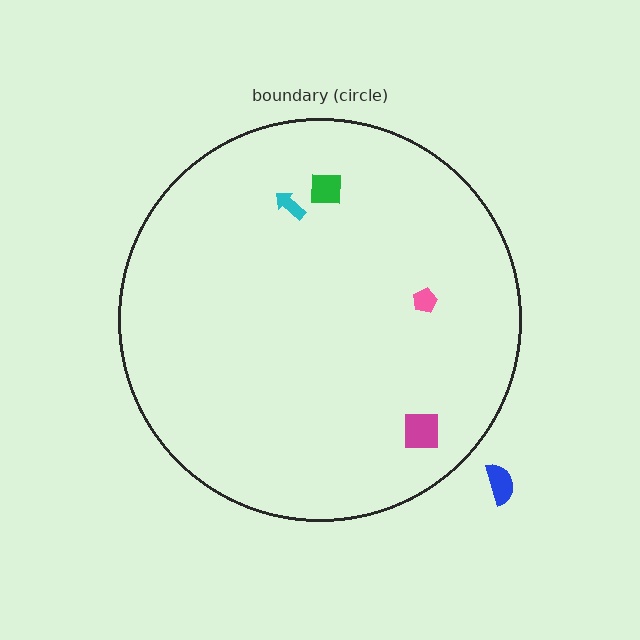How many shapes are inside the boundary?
4 inside, 1 outside.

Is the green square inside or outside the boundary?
Inside.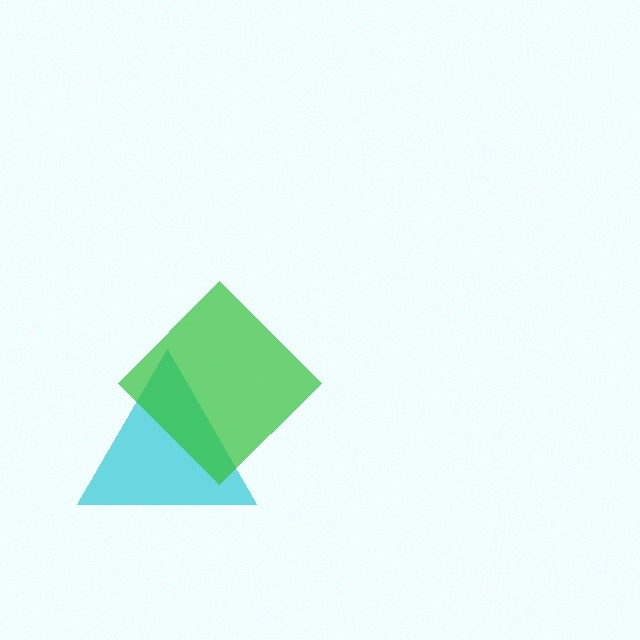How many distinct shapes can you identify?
There are 2 distinct shapes: a cyan triangle, a green diamond.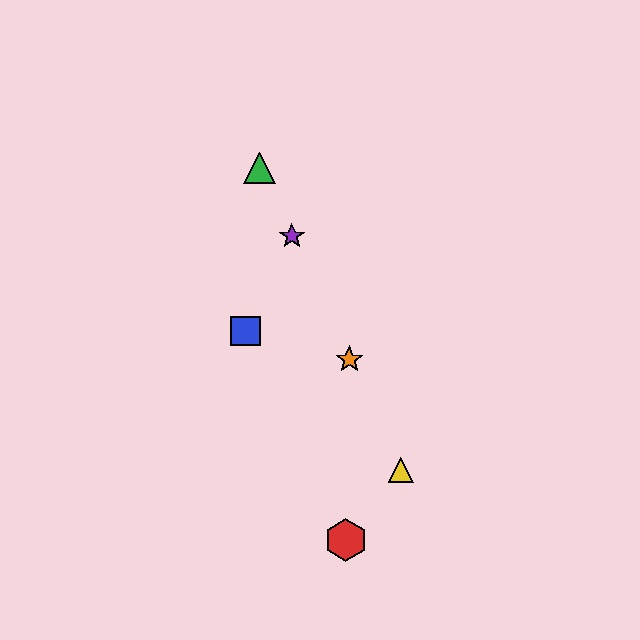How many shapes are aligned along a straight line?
4 shapes (the green triangle, the yellow triangle, the purple star, the orange star) are aligned along a straight line.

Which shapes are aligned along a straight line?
The green triangle, the yellow triangle, the purple star, the orange star are aligned along a straight line.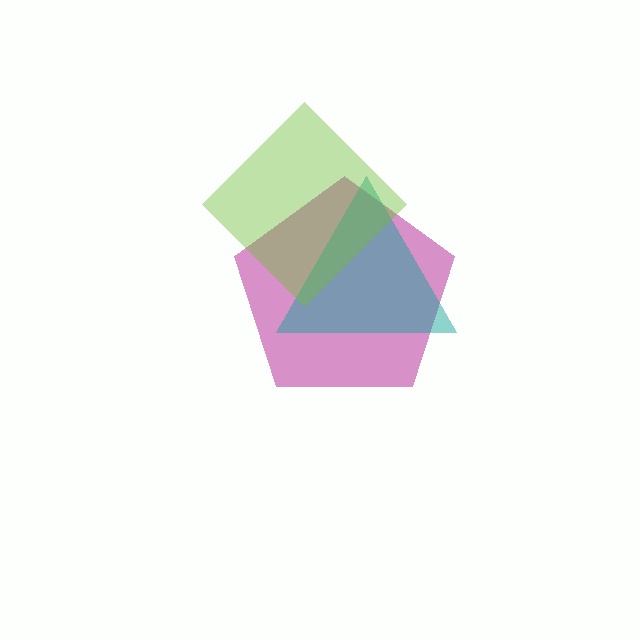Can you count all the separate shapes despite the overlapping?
Yes, there are 3 separate shapes.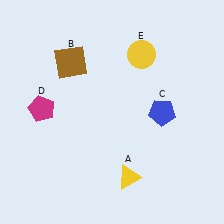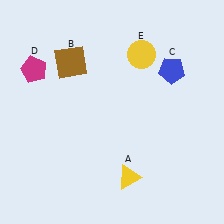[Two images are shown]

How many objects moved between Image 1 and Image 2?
2 objects moved between the two images.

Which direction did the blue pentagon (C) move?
The blue pentagon (C) moved up.